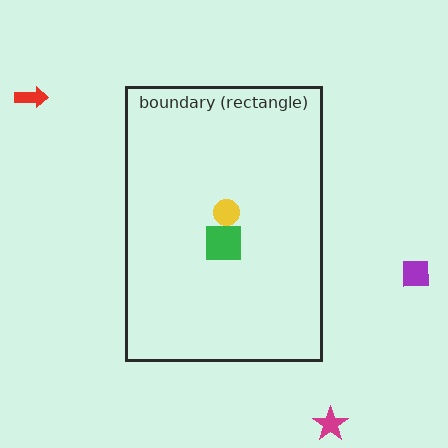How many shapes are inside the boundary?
2 inside, 3 outside.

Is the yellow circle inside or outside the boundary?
Inside.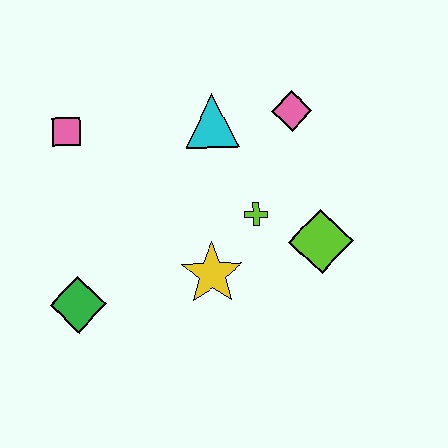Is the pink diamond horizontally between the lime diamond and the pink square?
Yes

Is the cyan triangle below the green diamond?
No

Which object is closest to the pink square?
The cyan triangle is closest to the pink square.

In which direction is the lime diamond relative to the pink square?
The lime diamond is to the right of the pink square.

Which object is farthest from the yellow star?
The pink square is farthest from the yellow star.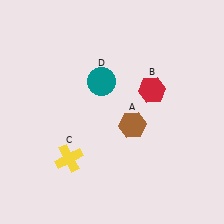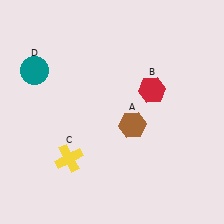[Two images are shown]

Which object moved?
The teal circle (D) moved left.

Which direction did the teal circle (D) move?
The teal circle (D) moved left.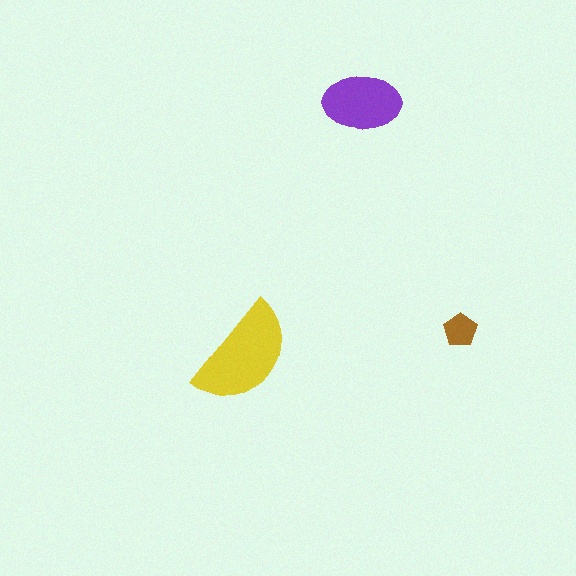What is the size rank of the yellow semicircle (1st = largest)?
1st.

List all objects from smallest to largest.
The brown pentagon, the purple ellipse, the yellow semicircle.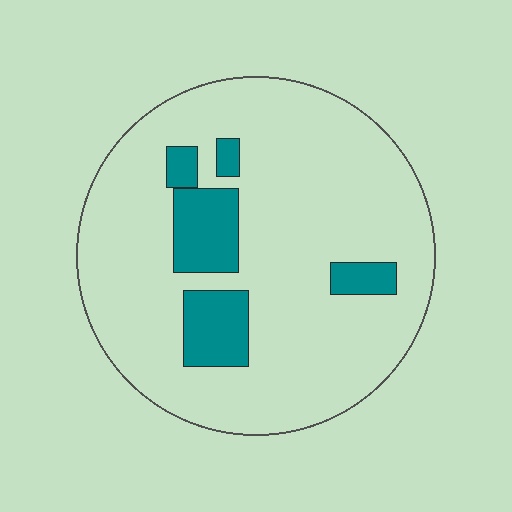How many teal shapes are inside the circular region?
5.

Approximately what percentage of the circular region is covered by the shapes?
Approximately 15%.